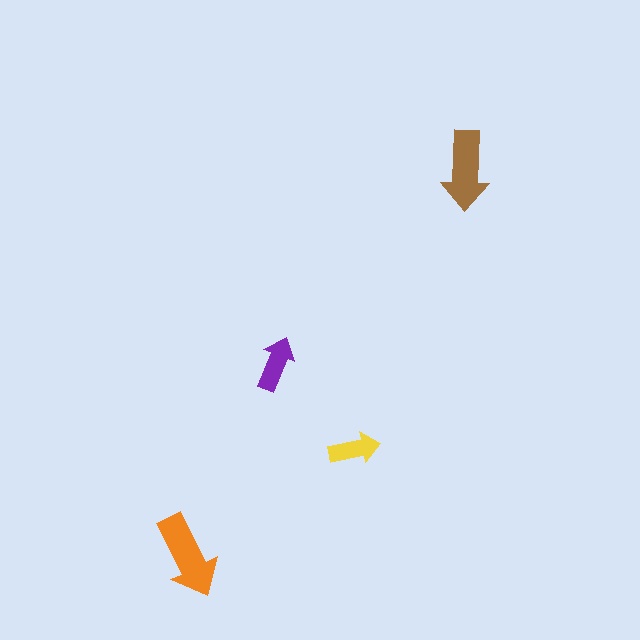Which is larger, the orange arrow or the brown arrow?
The orange one.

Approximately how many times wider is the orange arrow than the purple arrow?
About 1.5 times wider.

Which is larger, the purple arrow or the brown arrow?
The brown one.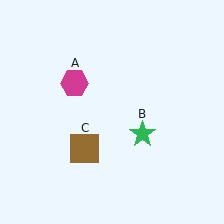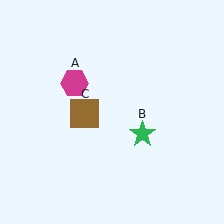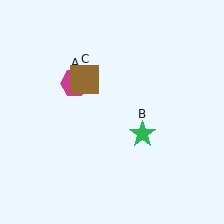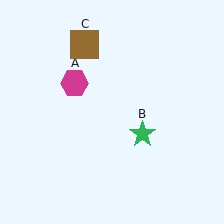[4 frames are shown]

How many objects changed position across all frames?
1 object changed position: brown square (object C).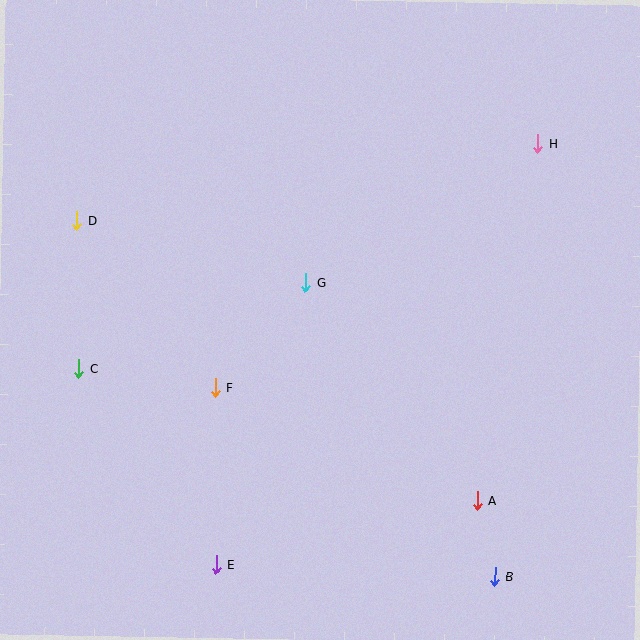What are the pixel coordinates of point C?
Point C is at (79, 369).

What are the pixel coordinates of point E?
Point E is at (216, 565).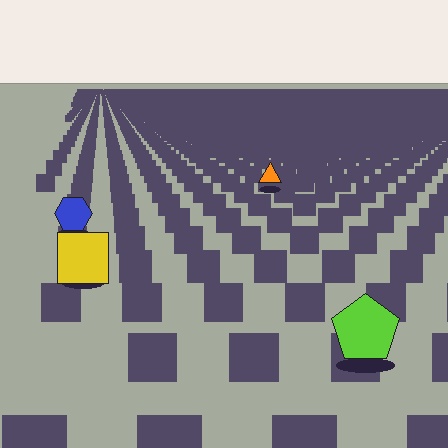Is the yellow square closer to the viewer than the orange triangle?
Yes. The yellow square is closer — you can tell from the texture gradient: the ground texture is coarser near it.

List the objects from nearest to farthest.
From nearest to farthest: the lime pentagon, the yellow square, the blue hexagon, the orange triangle.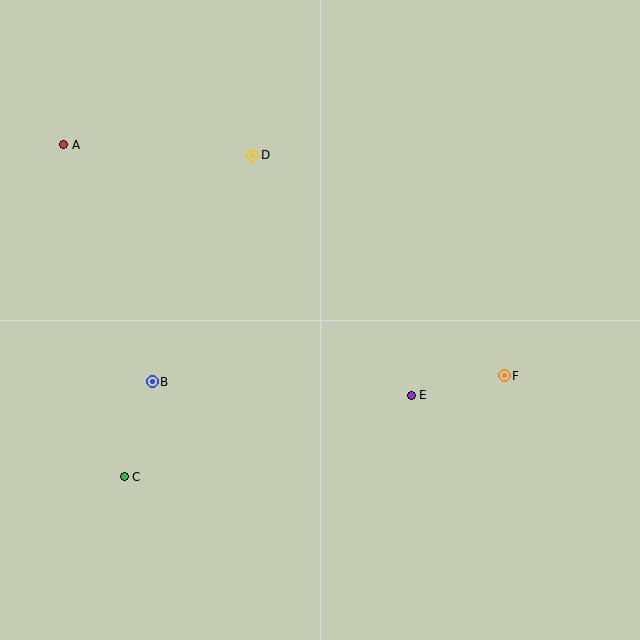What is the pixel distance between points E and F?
The distance between E and F is 95 pixels.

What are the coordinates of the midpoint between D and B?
The midpoint between D and B is at (203, 269).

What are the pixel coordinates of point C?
Point C is at (124, 477).